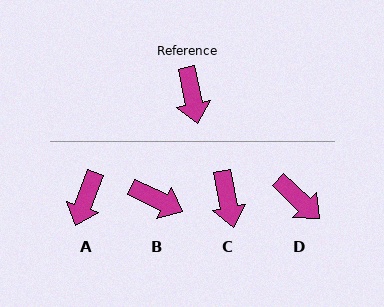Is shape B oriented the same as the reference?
No, it is off by about 53 degrees.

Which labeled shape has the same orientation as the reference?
C.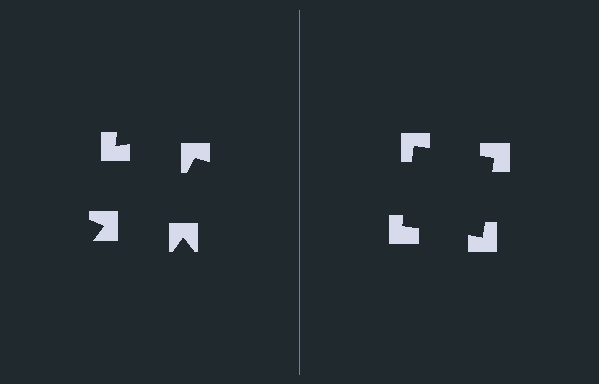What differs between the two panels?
The notched squares are positioned identically on both sides; only the wedge orientations differ. On the right they align to a square; on the left they are misaligned.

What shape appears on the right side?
An illusory square.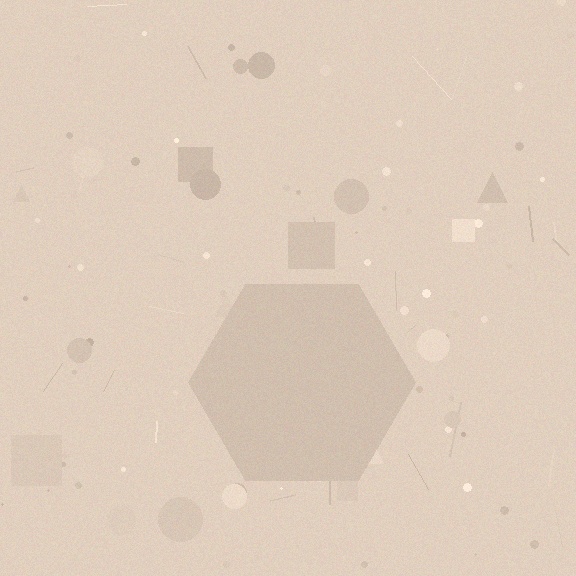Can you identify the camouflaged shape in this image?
The camouflaged shape is a hexagon.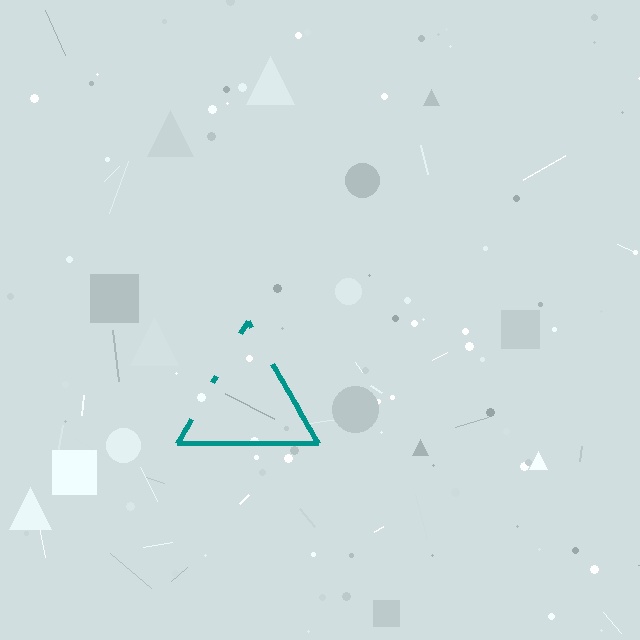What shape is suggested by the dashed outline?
The dashed outline suggests a triangle.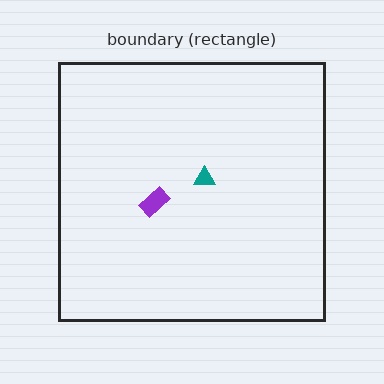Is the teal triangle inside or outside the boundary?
Inside.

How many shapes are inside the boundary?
2 inside, 0 outside.